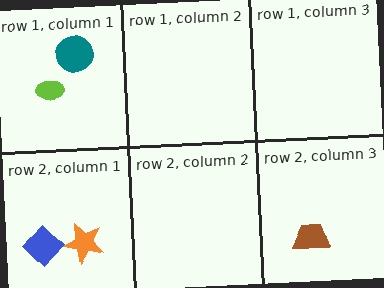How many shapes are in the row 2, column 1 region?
2.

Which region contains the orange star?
The row 2, column 1 region.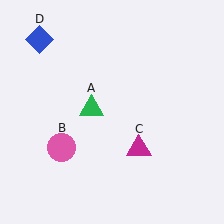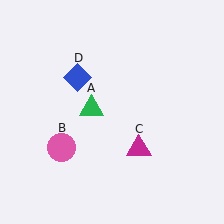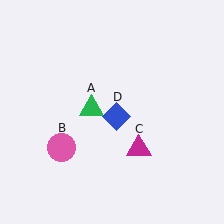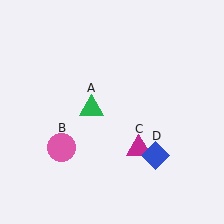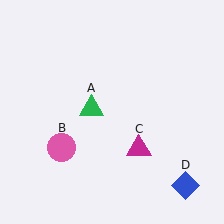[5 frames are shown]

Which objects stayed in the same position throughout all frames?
Green triangle (object A) and pink circle (object B) and magenta triangle (object C) remained stationary.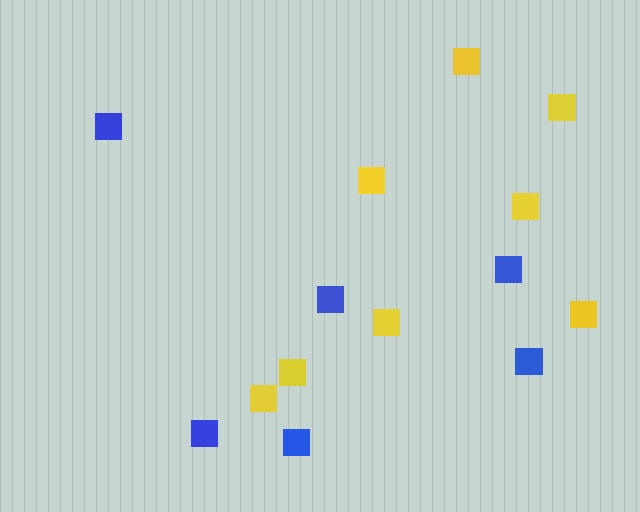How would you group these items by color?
There are 2 groups: one group of yellow squares (8) and one group of blue squares (6).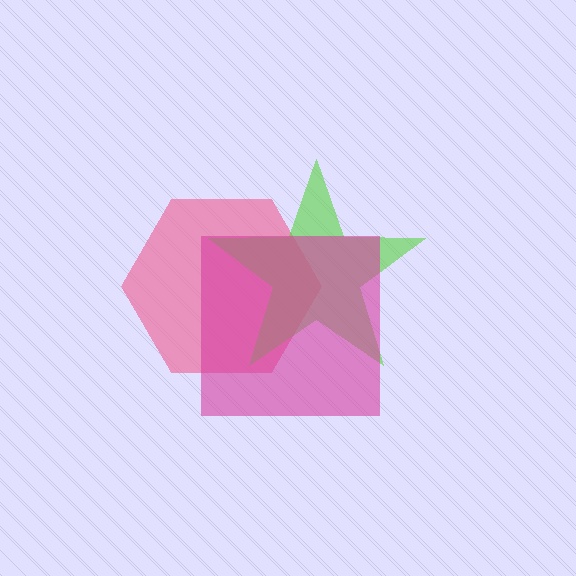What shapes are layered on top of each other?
The layered shapes are: a pink hexagon, a lime star, a magenta square.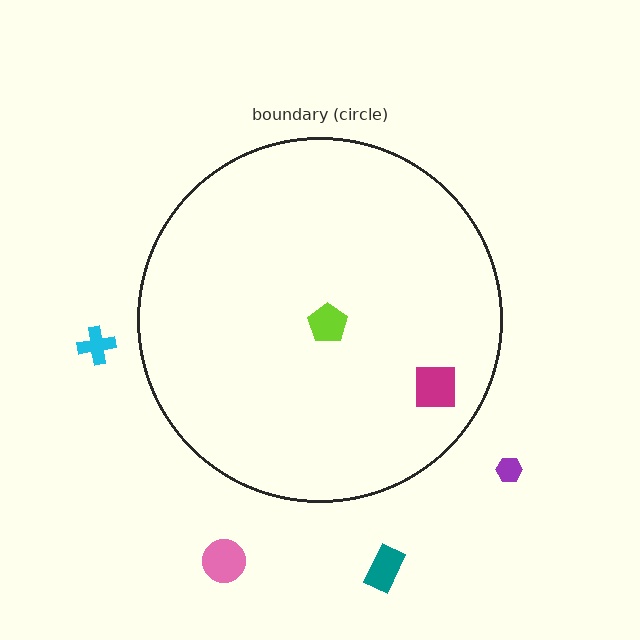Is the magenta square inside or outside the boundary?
Inside.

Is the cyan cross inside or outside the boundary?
Outside.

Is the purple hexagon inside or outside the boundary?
Outside.